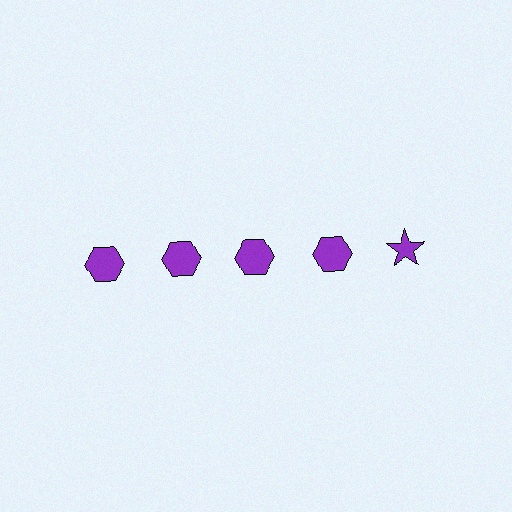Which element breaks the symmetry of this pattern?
The purple star in the top row, rightmost column breaks the symmetry. All other shapes are purple hexagons.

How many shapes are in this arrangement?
There are 5 shapes arranged in a grid pattern.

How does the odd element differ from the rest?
It has a different shape: star instead of hexagon.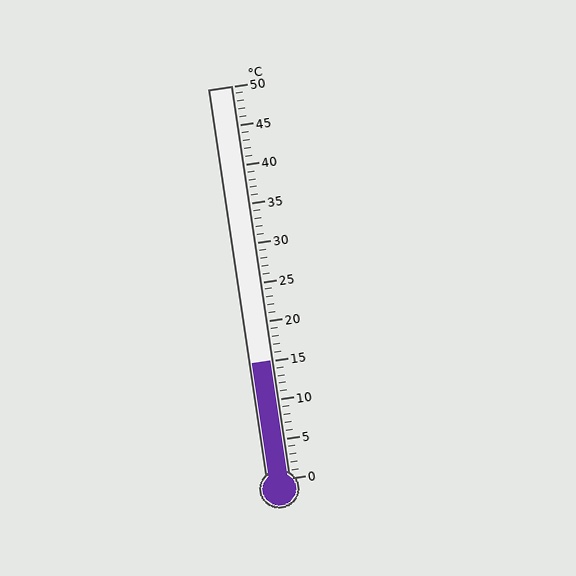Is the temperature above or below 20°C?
The temperature is below 20°C.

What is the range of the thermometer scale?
The thermometer scale ranges from 0°C to 50°C.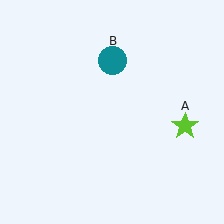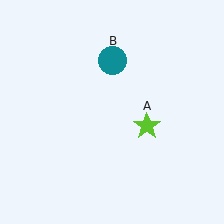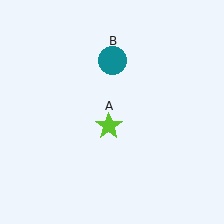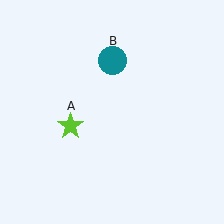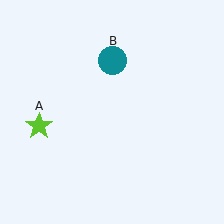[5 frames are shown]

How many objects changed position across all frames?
1 object changed position: lime star (object A).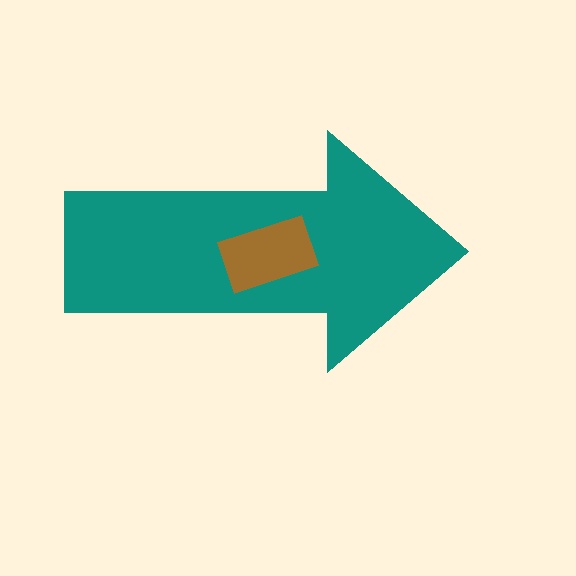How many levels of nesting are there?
2.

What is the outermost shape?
The teal arrow.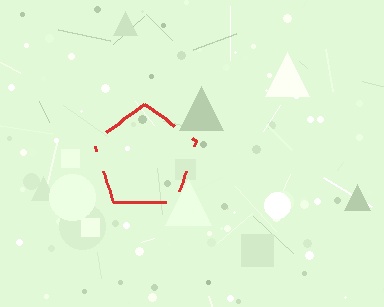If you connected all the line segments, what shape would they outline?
They would outline a pentagon.